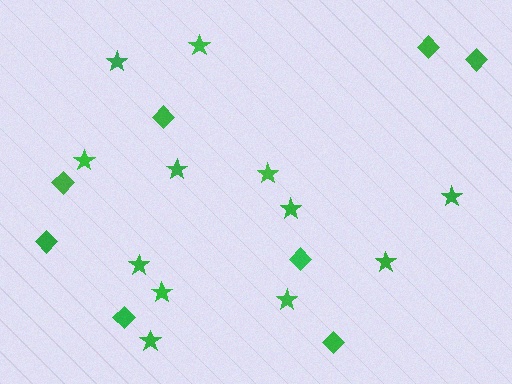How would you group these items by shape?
There are 2 groups: one group of diamonds (8) and one group of stars (12).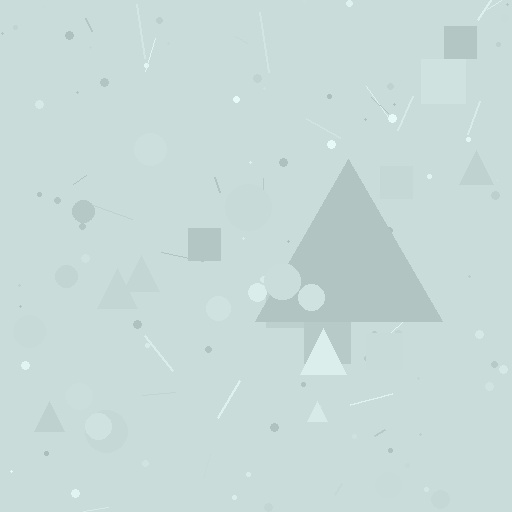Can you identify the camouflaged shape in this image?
The camouflaged shape is a triangle.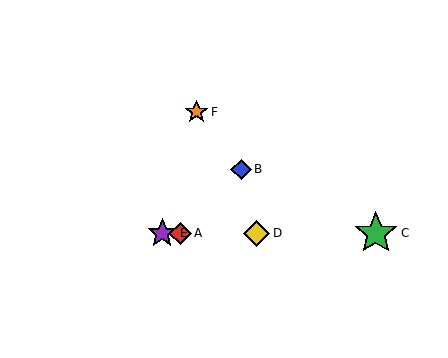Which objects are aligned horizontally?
Objects A, C, D, E are aligned horizontally.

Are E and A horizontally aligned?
Yes, both are at y≈233.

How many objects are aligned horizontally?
4 objects (A, C, D, E) are aligned horizontally.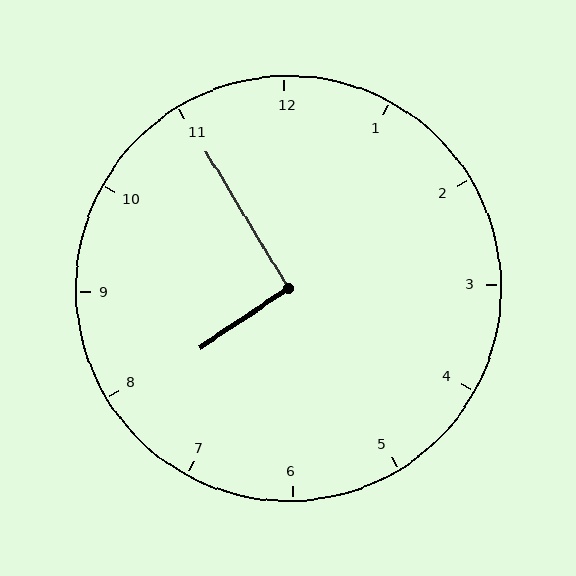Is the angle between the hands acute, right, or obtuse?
It is right.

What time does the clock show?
7:55.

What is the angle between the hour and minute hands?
Approximately 92 degrees.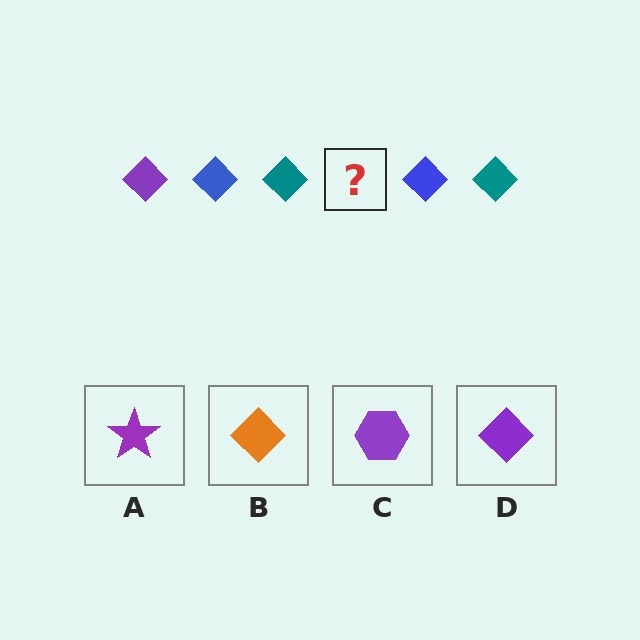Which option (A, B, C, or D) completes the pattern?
D.